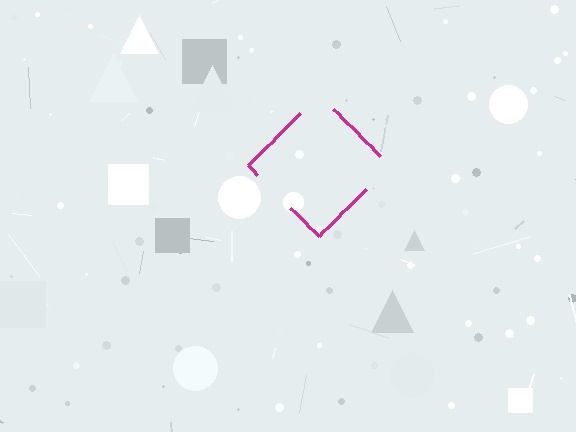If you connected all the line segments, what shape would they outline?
They would outline a diamond.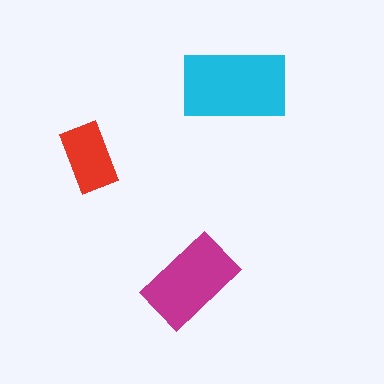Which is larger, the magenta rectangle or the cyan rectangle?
The cyan one.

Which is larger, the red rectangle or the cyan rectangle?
The cyan one.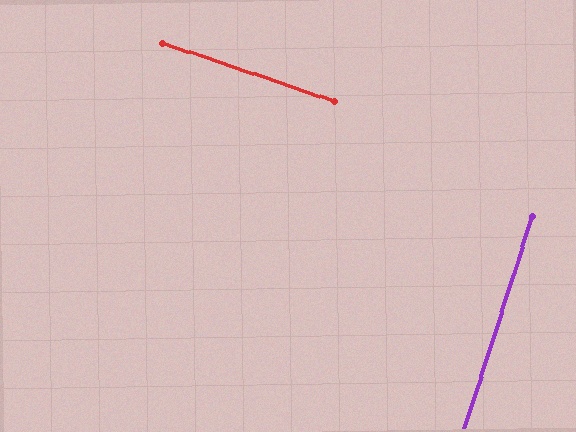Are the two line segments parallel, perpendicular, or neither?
Perpendicular — they meet at approximately 89°.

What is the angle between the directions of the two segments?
Approximately 89 degrees.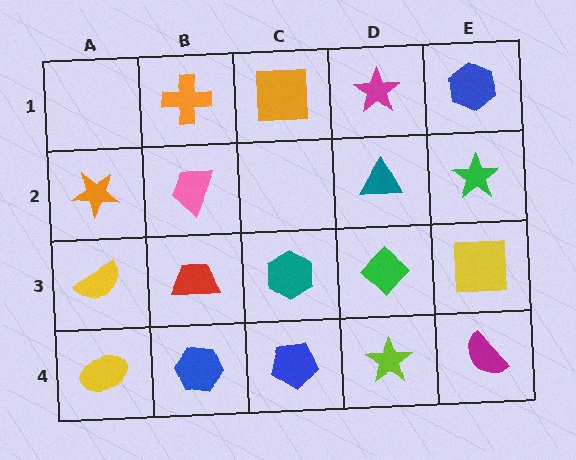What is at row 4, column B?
A blue hexagon.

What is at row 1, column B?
An orange cross.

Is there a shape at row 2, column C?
No, that cell is empty.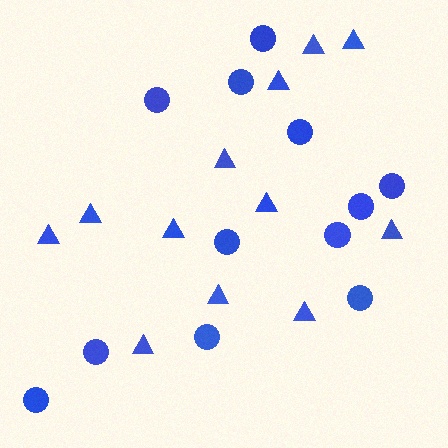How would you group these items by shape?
There are 2 groups: one group of circles (12) and one group of triangles (12).